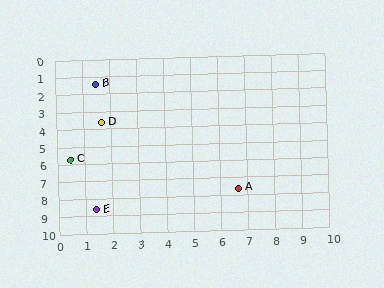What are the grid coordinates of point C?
Point C is at approximately (0.5, 5.7).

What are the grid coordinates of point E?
Point E is at approximately (1.4, 8.6).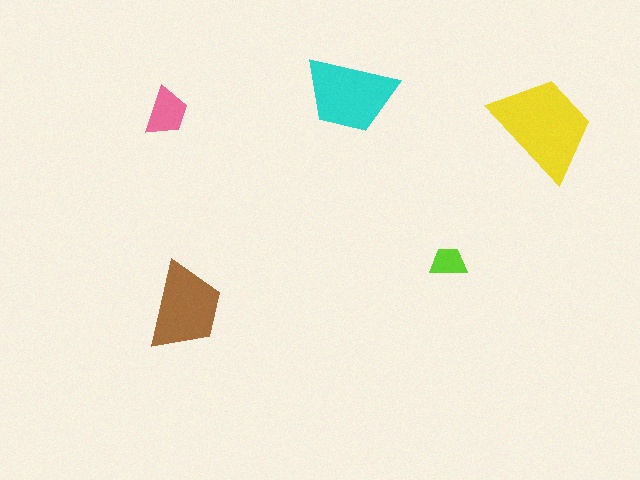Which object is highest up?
The cyan trapezoid is topmost.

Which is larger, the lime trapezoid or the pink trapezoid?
The pink one.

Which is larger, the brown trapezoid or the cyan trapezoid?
The cyan one.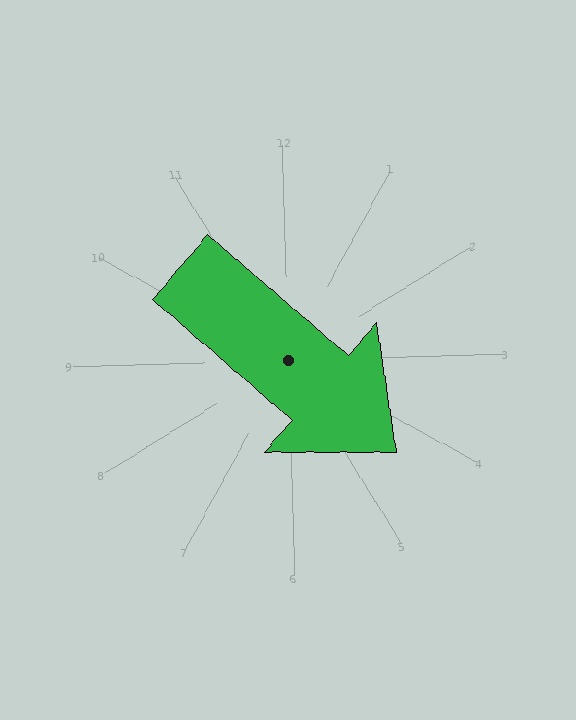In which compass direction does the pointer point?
Southeast.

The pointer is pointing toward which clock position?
Roughly 4 o'clock.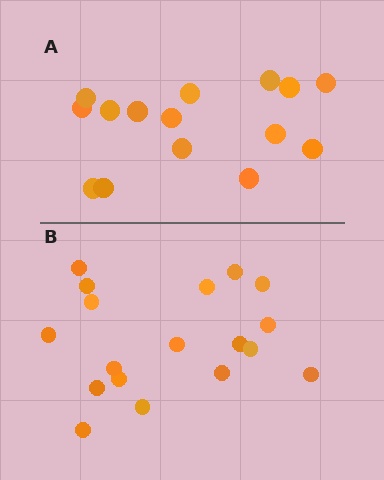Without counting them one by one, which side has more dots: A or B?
Region B (the bottom region) has more dots.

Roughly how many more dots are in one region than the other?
Region B has just a few more — roughly 2 or 3 more dots than region A.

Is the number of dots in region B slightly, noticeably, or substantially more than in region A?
Region B has only slightly more — the two regions are fairly close. The ratio is roughly 1.2 to 1.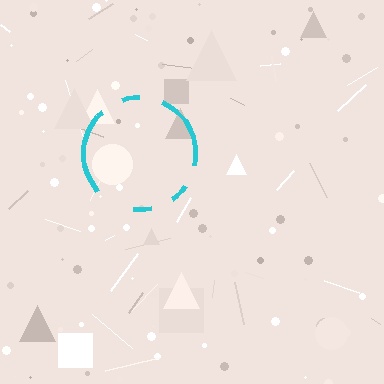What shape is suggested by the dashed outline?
The dashed outline suggests a circle.